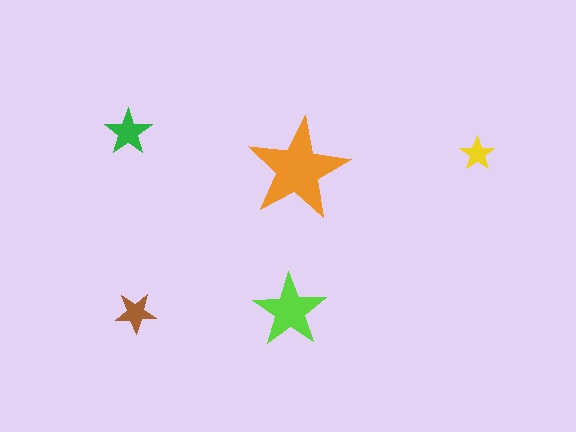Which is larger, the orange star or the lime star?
The orange one.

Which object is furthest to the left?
The green star is leftmost.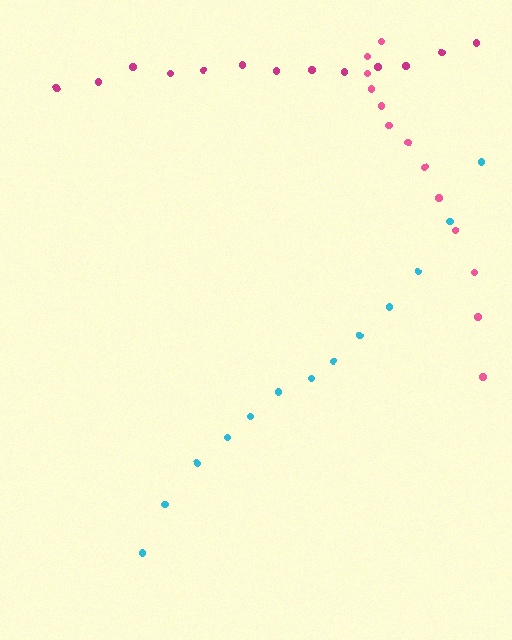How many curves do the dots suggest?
There are 3 distinct paths.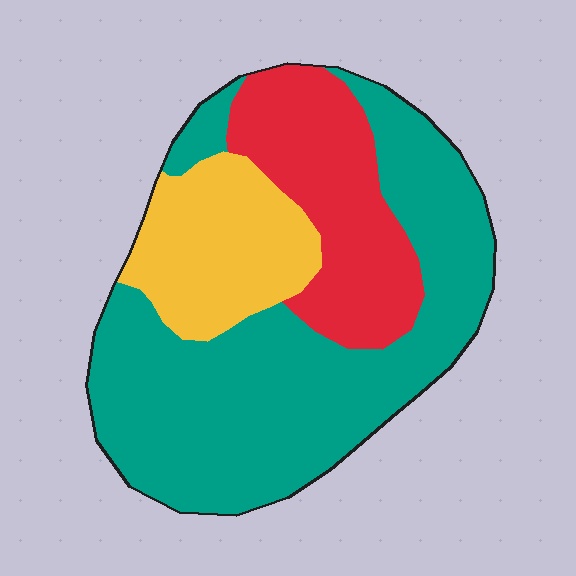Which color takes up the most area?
Teal, at roughly 55%.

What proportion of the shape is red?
Red covers around 25% of the shape.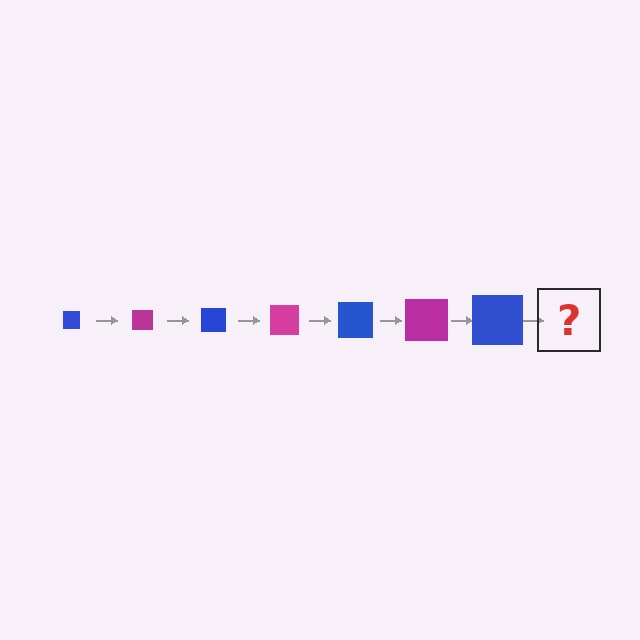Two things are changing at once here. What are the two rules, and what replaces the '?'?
The two rules are that the square grows larger each step and the color cycles through blue and magenta. The '?' should be a magenta square, larger than the previous one.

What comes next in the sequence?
The next element should be a magenta square, larger than the previous one.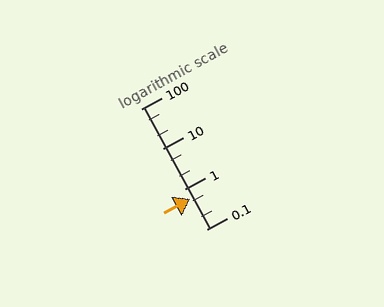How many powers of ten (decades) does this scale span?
The scale spans 3 decades, from 0.1 to 100.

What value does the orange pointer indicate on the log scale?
The pointer indicates approximately 0.56.